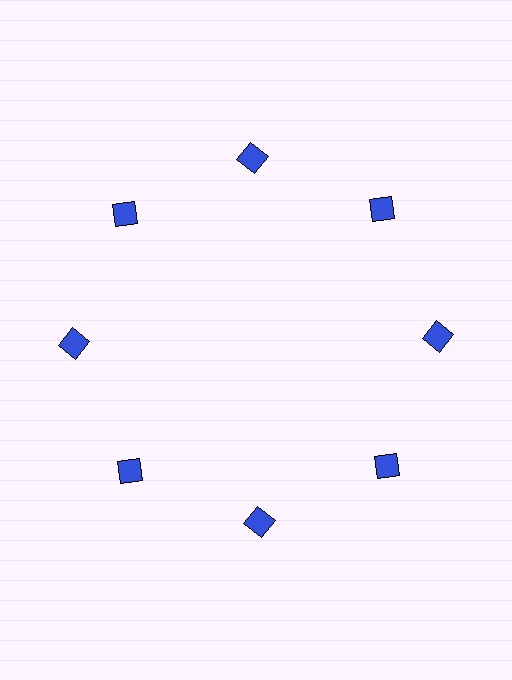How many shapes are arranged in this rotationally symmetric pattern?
There are 8 shapes, arranged in 8 groups of 1.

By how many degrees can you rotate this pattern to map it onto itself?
The pattern maps onto itself every 45 degrees of rotation.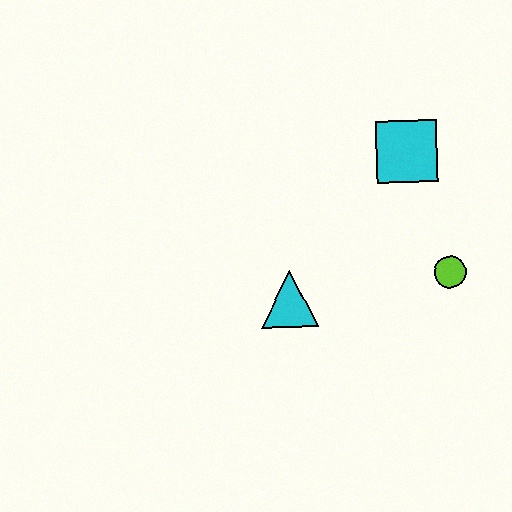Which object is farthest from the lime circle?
The cyan triangle is farthest from the lime circle.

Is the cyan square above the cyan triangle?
Yes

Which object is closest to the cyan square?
The lime circle is closest to the cyan square.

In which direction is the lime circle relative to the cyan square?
The lime circle is below the cyan square.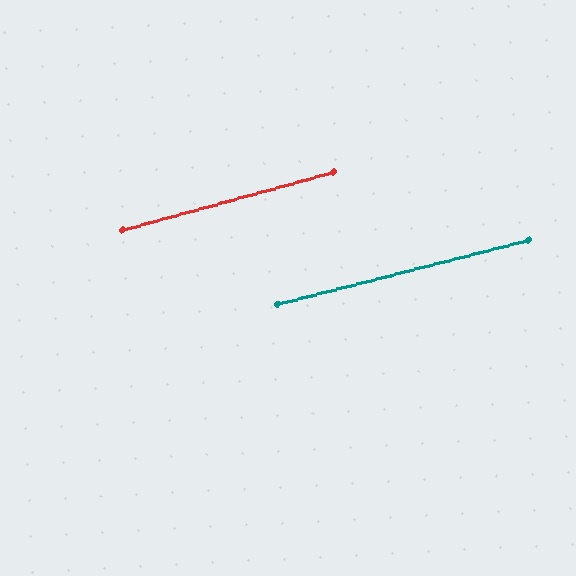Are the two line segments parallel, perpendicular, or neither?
Parallel — their directions differ by only 1.1°.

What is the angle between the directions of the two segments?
Approximately 1 degree.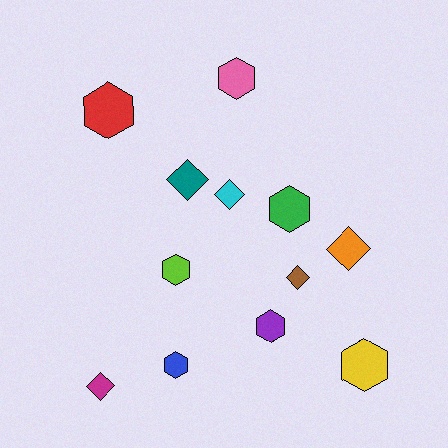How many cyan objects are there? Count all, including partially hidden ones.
There is 1 cyan object.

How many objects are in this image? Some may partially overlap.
There are 12 objects.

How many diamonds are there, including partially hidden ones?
There are 5 diamonds.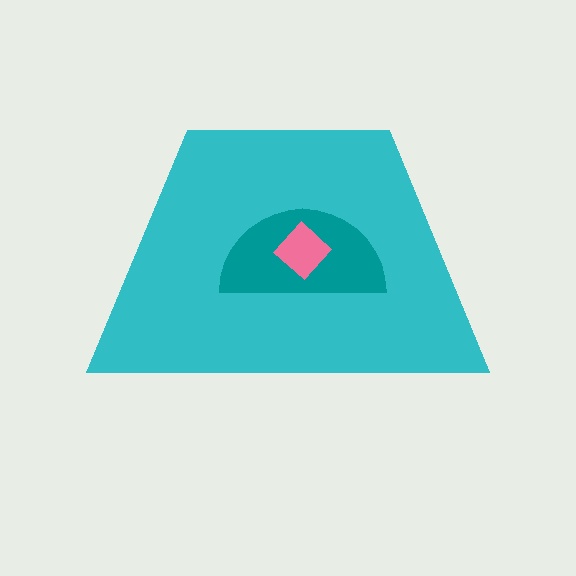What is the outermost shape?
The cyan trapezoid.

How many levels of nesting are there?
3.